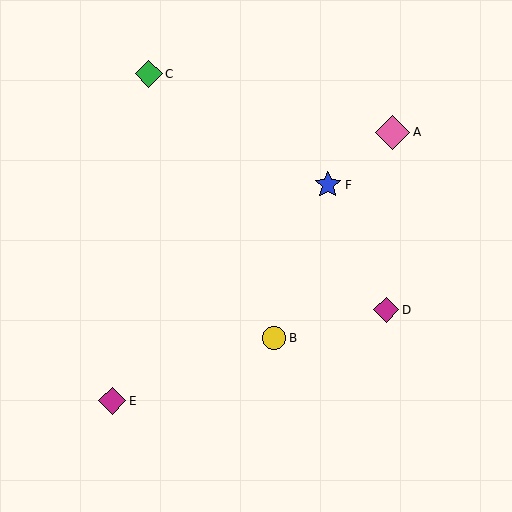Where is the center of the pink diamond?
The center of the pink diamond is at (393, 132).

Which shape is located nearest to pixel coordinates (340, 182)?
The blue star (labeled F) at (328, 185) is nearest to that location.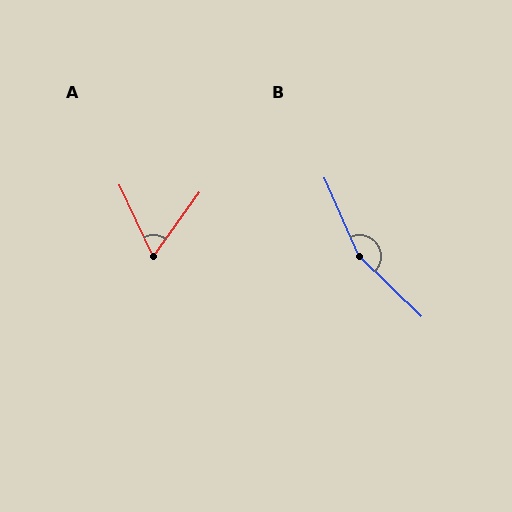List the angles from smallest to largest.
A (61°), B (158°).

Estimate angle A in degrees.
Approximately 61 degrees.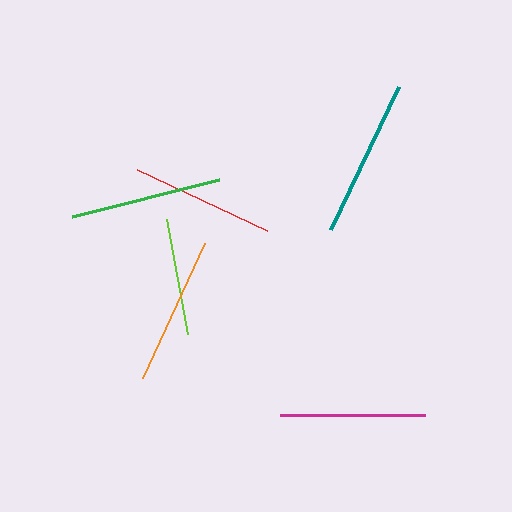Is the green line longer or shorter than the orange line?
The green line is longer than the orange line.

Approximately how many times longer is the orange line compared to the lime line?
The orange line is approximately 1.3 times the length of the lime line.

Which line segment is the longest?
The teal line is the longest at approximately 159 pixels.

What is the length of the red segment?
The red segment is approximately 143 pixels long.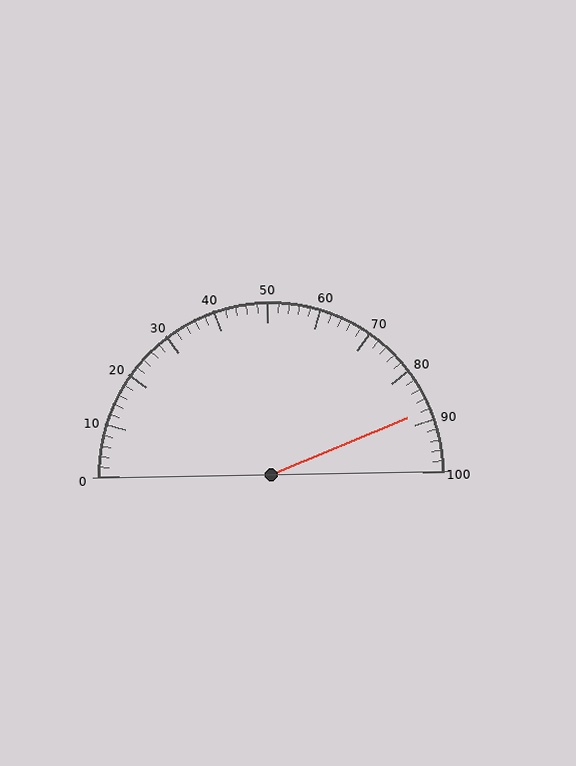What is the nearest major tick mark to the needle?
The nearest major tick mark is 90.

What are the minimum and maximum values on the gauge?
The gauge ranges from 0 to 100.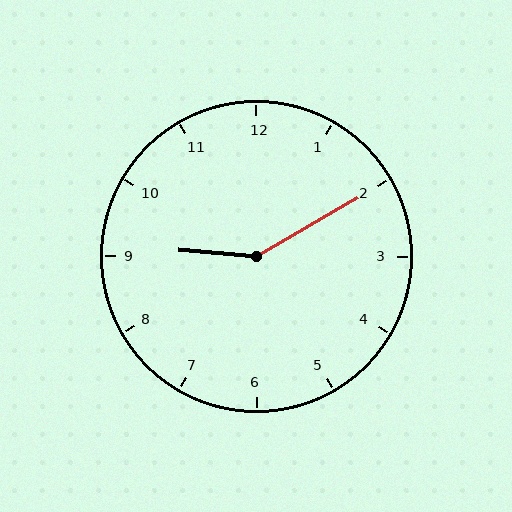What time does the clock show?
9:10.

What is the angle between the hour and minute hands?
Approximately 145 degrees.